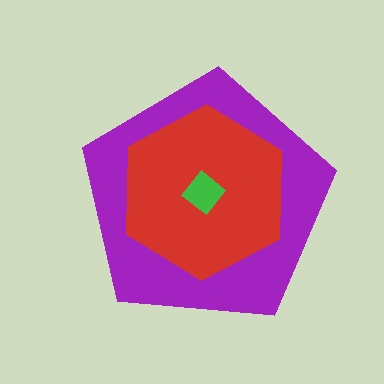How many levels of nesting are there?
3.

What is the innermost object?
The green diamond.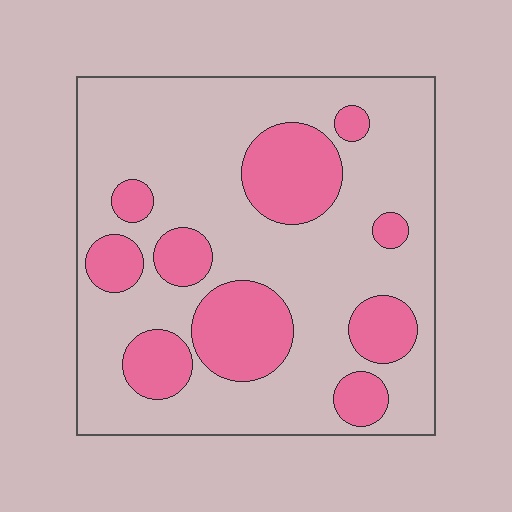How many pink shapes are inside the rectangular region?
10.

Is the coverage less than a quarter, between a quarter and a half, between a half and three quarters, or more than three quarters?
Between a quarter and a half.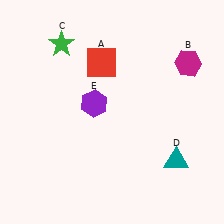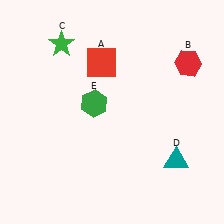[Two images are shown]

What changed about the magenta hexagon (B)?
In Image 1, B is magenta. In Image 2, it changed to red.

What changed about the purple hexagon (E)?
In Image 1, E is purple. In Image 2, it changed to green.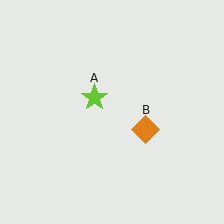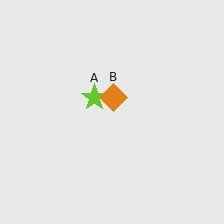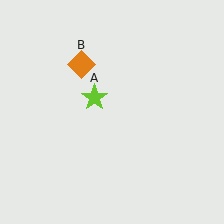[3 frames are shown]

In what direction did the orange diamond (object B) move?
The orange diamond (object B) moved up and to the left.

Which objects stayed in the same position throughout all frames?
Lime star (object A) remained stationary.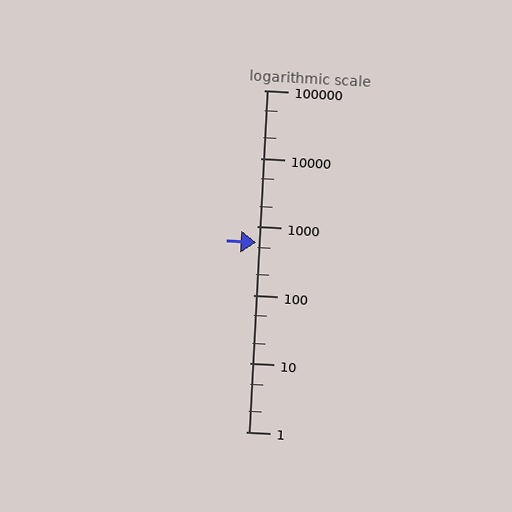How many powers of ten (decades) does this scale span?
The scale spans 5 decades, from 1 to 100000.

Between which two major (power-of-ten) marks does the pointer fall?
The pointer is between 100 and 1000.